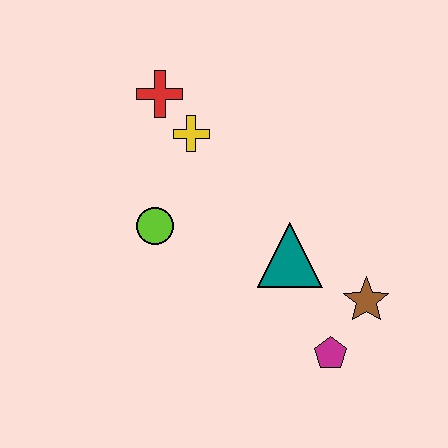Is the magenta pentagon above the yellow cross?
No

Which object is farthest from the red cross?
The magenta pentagon is farthest from the red cross.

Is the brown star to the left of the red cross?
No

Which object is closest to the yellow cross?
The red cross is closest to the yellow cross.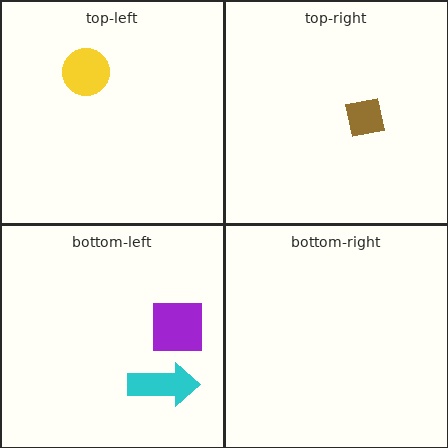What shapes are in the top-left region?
The yellow circle.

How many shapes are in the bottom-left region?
2.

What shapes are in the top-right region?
The brown square.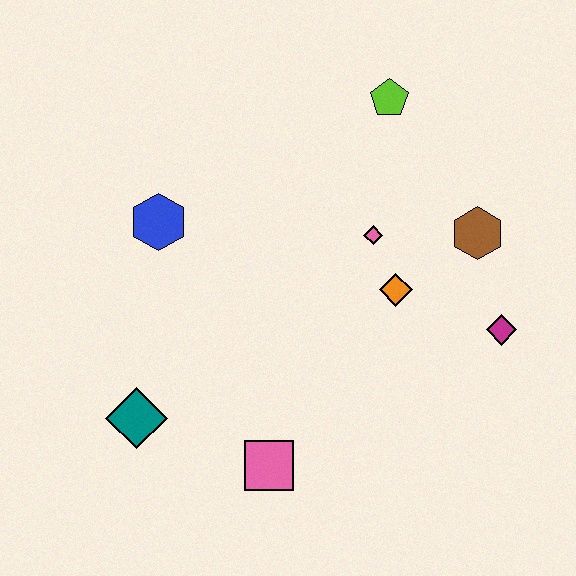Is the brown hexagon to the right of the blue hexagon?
Yes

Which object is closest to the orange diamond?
The pink diamond is closest to the orange diamond.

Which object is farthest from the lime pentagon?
The teal diamond is farthest from the lime pentagon.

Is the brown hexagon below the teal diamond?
No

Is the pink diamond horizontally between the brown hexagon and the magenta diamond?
No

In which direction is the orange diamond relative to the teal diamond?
The orange diamond is to the right of the teal diamond.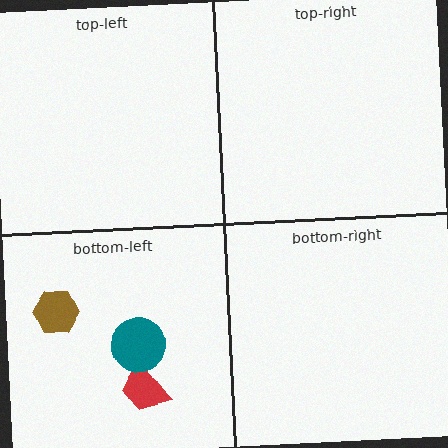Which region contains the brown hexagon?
The bottom-left region.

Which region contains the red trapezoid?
The bottom-left region.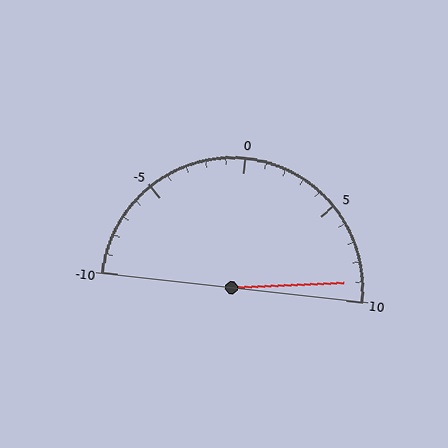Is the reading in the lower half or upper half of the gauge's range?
The reading is in the upper half of the range (-10 to 10).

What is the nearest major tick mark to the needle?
The nearest major tick mark is 10.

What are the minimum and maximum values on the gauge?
The gauge ranges from -10 to 10.